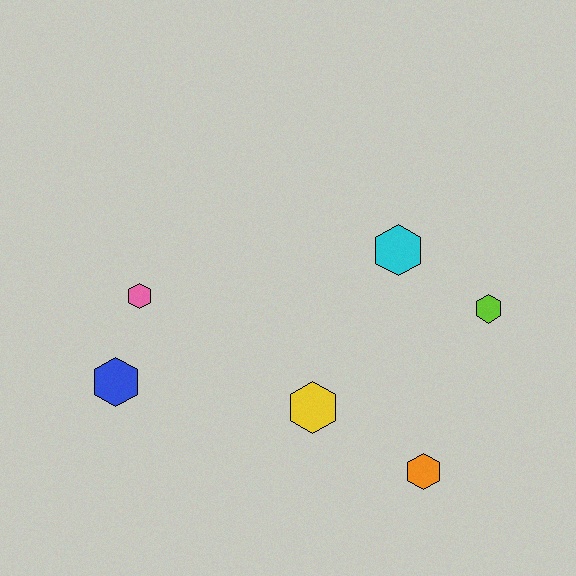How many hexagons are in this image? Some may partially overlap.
There are 6 hexagons.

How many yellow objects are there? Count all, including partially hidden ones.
There is 1 yellow object.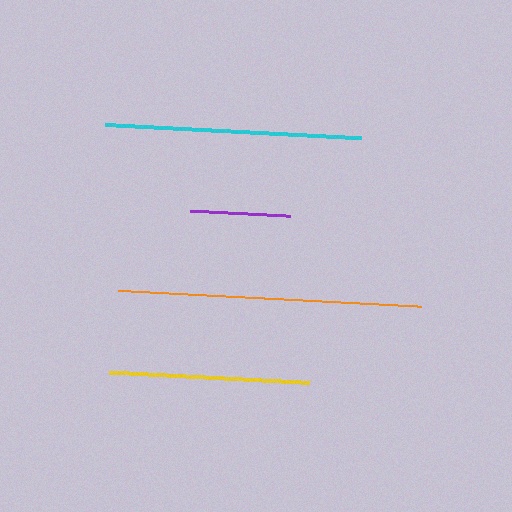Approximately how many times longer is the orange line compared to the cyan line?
The orange line is approximately 1.2 times the length of the cyan line.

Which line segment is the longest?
The orange line is the longest at approximately 302 pixels.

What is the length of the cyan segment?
The cyan segment is approximately 257 pixels long.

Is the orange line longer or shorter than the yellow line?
The orange line is longer than the yellow line.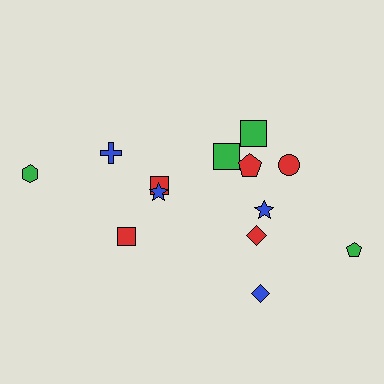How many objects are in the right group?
There are 8 objects.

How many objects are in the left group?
There are 5 objects.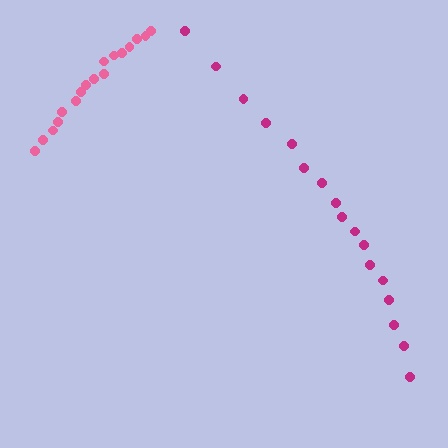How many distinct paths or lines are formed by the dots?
There are 2 distinct paths.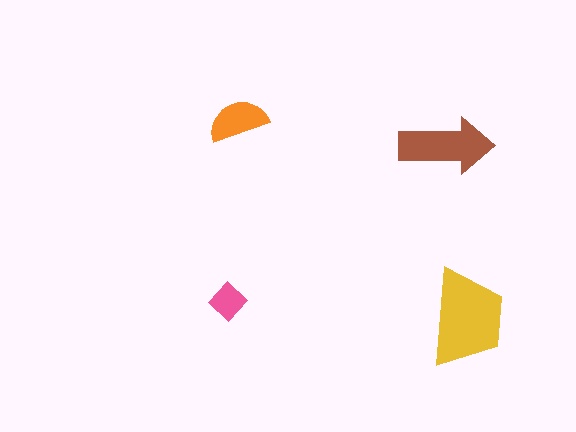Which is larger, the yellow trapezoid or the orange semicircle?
The yellow trapezoid.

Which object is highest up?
The orange semicircle is topmost.